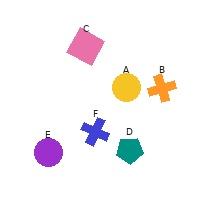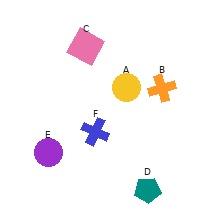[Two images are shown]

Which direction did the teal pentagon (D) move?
The teal pentagon (D) moved down.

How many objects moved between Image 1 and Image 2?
1 object moved between the two images.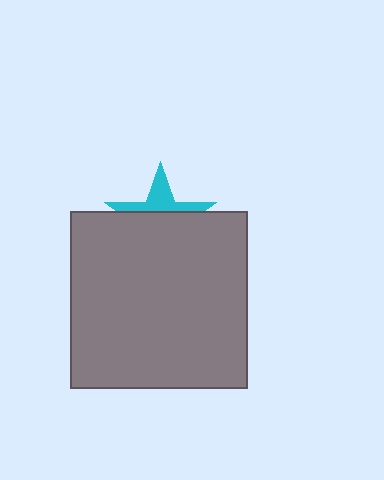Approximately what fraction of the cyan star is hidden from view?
Roughly 62% of the cyan star is hidden behind the gray square.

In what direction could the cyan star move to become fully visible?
The cyan star could move up. That would shift it out from behind the gray square entirely.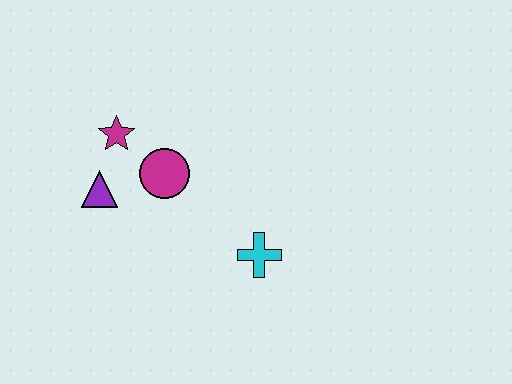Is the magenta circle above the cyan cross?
Yes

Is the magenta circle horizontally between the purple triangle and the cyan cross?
Yes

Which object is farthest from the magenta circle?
The cyan cross is farthest from the magenta circle.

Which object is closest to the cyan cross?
The magenta circle is closest to the cyan cross.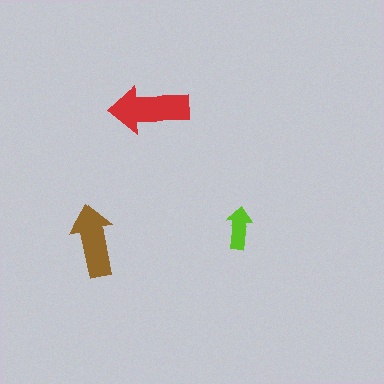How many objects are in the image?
There are 3 objects in the image.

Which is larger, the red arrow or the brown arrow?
The red one.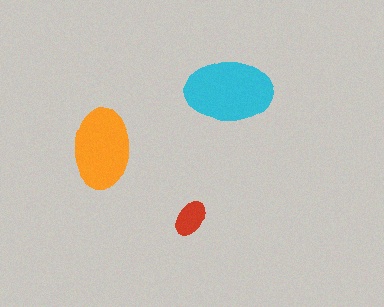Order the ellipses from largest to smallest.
the cyan one, the orange one, the red one.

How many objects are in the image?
There are 3 objects in the image.